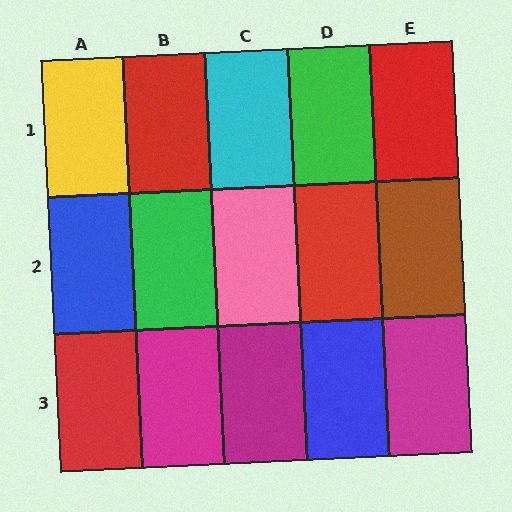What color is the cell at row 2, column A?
Blue.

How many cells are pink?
1 cell is pink.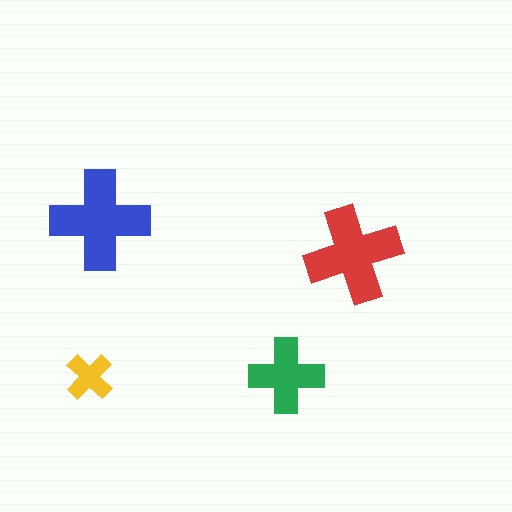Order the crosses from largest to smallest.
the blue one, the red one, the green one, the yellow one.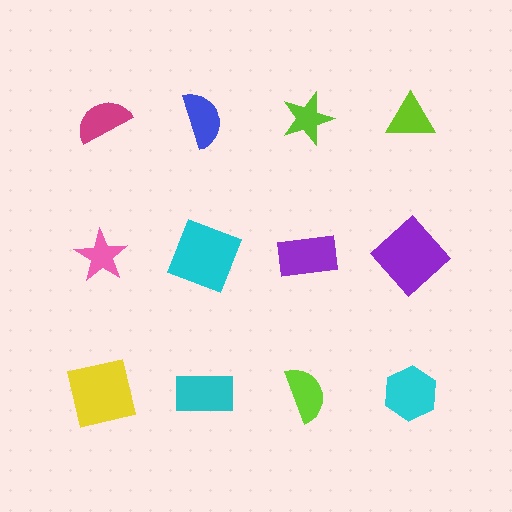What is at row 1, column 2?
A blue semicircle.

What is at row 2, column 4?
A purple diamond.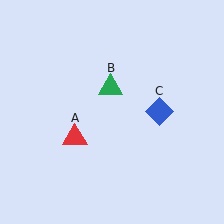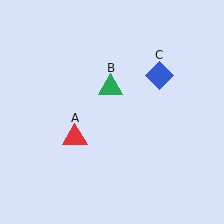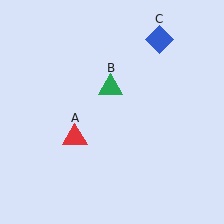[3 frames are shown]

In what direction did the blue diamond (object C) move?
The blue diamond (object C) moved up.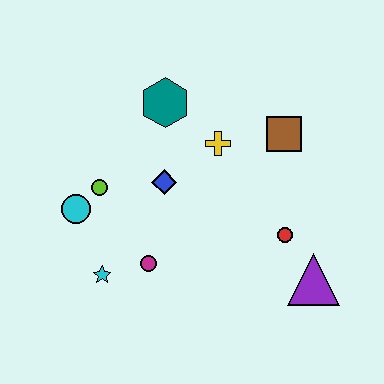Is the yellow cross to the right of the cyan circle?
Yes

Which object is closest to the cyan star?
The magenta circle is closest to the cyan star.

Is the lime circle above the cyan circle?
Yes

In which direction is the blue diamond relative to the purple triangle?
The blue diamond is to the left of the purple triangle.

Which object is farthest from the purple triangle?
The cyan circle is farthest from the purple triangle.